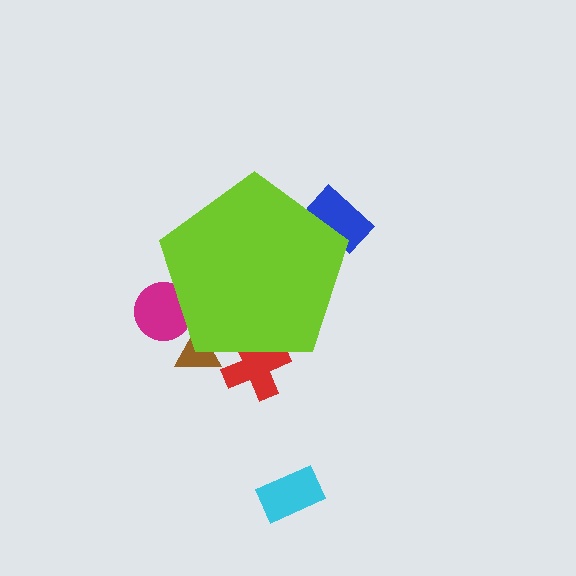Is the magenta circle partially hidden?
Yes, the magenta circle is partially hidden behind the lime pentagon.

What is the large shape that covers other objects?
A lime pentagon.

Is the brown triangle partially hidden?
Yes, the brown triangle is partially hidden behind the lime pentagon.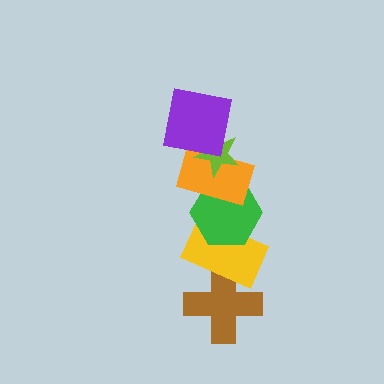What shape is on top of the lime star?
The purple square is on top of the lime star.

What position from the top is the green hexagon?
The green hexagon is 4th from the top.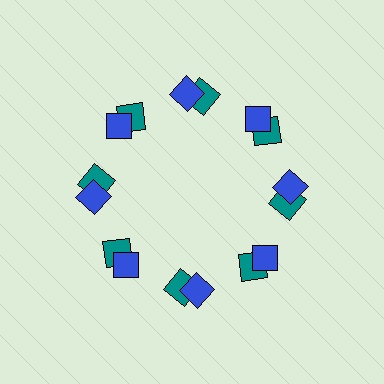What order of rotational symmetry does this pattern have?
This pattern has 8-fold rotational symmetry.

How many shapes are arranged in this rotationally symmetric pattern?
There are 16 shapes, arranged in 8 groups of 2.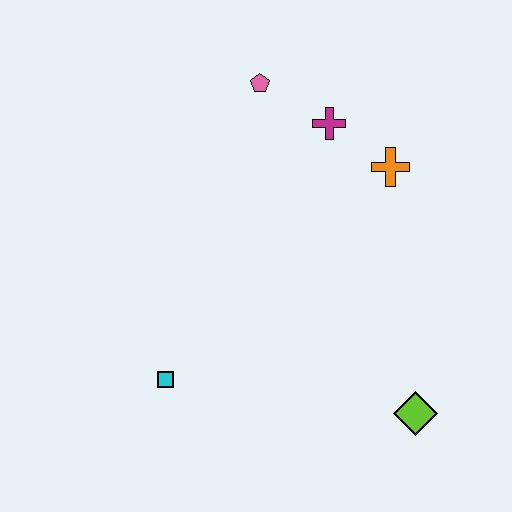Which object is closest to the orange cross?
The magenta cross is closest to the orange cross.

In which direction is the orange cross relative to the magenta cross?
The orange cross is to the right of the magenta cross.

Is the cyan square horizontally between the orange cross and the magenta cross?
No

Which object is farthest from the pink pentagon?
The lime diamond is farthest from the pink pentagon.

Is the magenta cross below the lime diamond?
No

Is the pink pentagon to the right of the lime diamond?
No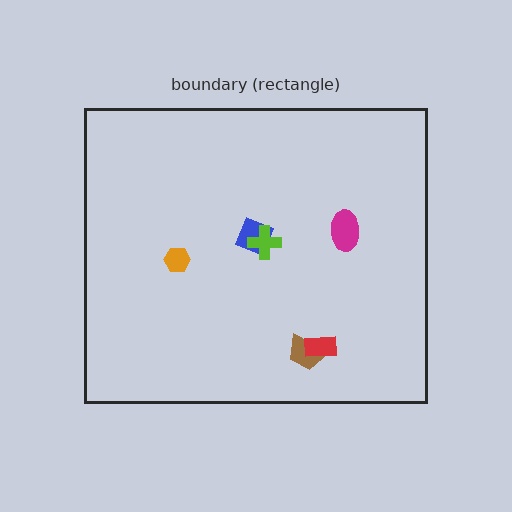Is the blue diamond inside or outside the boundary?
Inside.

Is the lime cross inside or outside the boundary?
Inside.